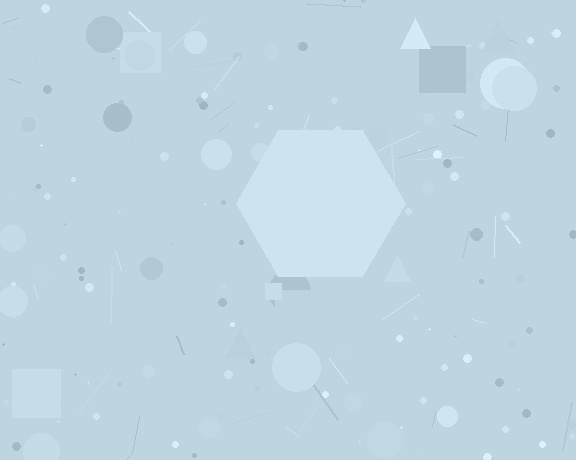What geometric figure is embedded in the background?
A hexagon is embedded in the background.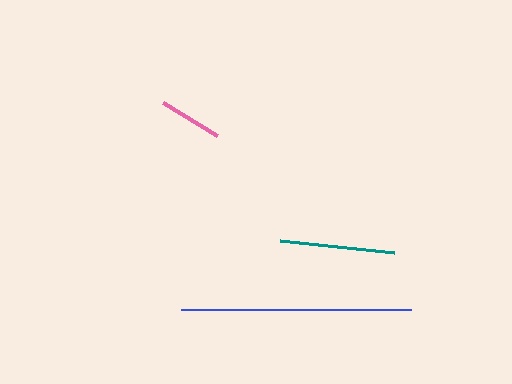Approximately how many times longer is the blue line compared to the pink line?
The blue line is approximately 3.7 times the length of the pink line.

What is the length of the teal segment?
The teal segment is approximately 115 pixels long.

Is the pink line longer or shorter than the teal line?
The teal line is longer than the pink line.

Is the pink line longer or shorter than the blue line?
The blue line is longer than the pink line.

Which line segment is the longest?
The blue line is the longest at approximately 230 pixels.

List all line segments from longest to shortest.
From longest to shortest: blue, teal, pink.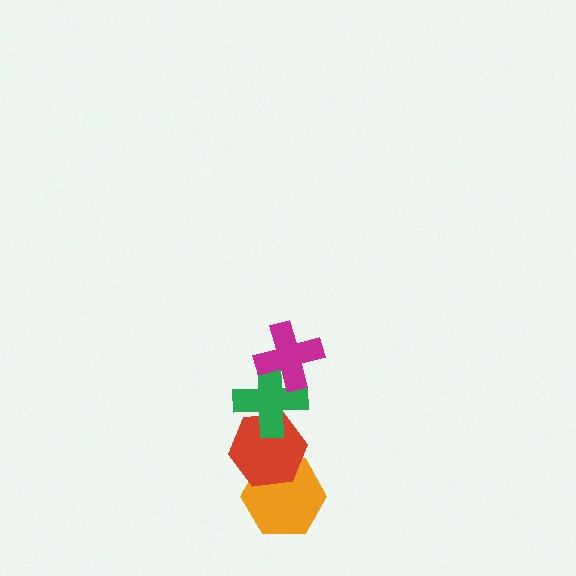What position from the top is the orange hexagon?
The orange hexagon is 4th from the top.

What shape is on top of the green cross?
The magenta cross is on top of the green cross.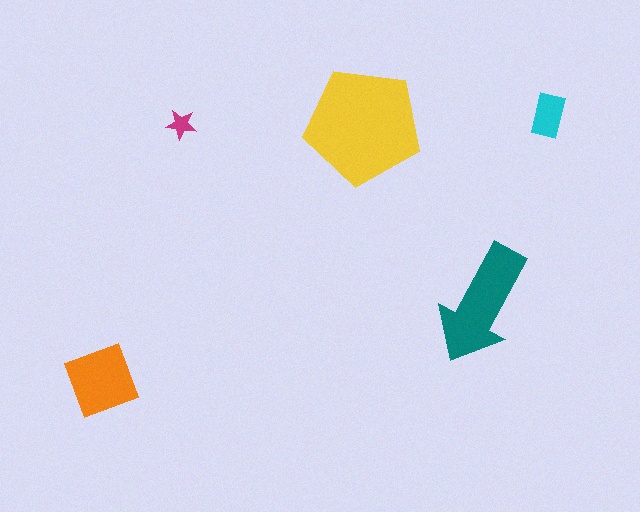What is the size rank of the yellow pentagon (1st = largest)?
1st.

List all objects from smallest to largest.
The magenta star, the cyan rectangle, the orange diamond, the teal arrow, the yellow pentagon.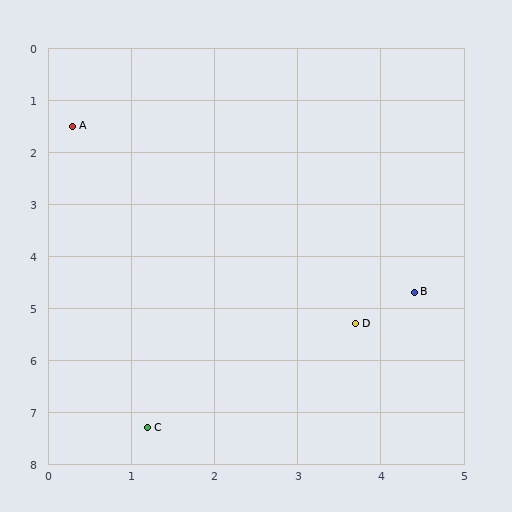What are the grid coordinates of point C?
Point C is at approximately (1.2, 7.3).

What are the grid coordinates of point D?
Point D is at approximately (3.7, 5.3).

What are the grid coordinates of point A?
Point A is at approximately (0.3, 1.5).